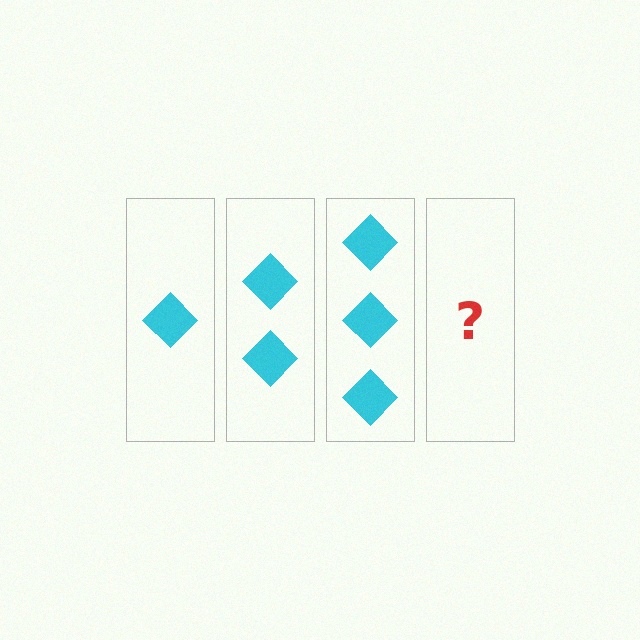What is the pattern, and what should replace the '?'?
The pattern is that each step adds one more diamond. The '?' should be 4 diamonds.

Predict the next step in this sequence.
The next step is 4 diamonds.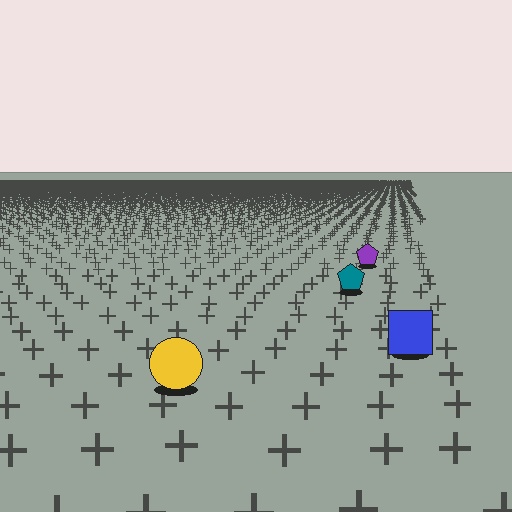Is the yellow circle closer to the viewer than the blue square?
Yes. The yellow circle is closer — you can tell from the texture gradient: the ground texture is coarser near it.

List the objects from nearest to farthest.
From nearest to farthest: the yellow circle, the blue square, the teal pentagon, the purple pentagon.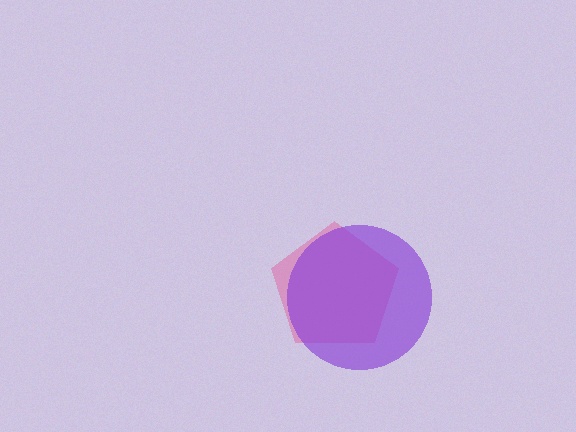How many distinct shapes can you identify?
There are 2 distinct shapes: a pink pentagon, a purple circle.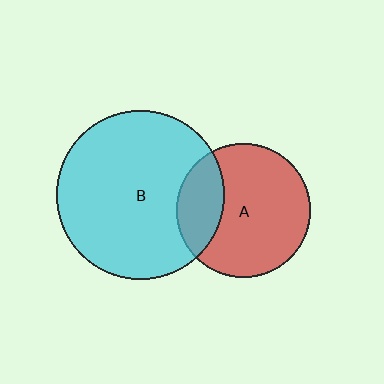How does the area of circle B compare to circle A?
Approximately 1.6 times.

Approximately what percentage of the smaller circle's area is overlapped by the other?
Approximately 25%.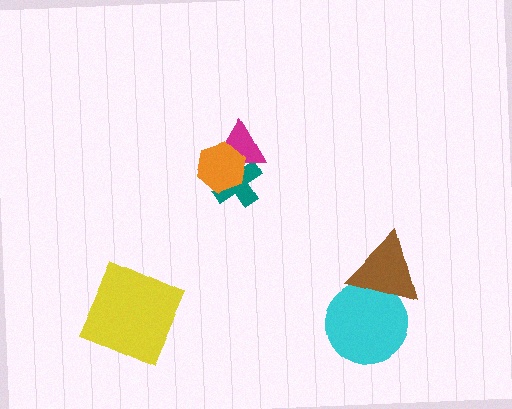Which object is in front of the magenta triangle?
The orange hexagon is in front of the magenta triangle.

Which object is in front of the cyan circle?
The brown triangle is in front of the cyan circle.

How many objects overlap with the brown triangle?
1 object overlaps with the brown triangle.